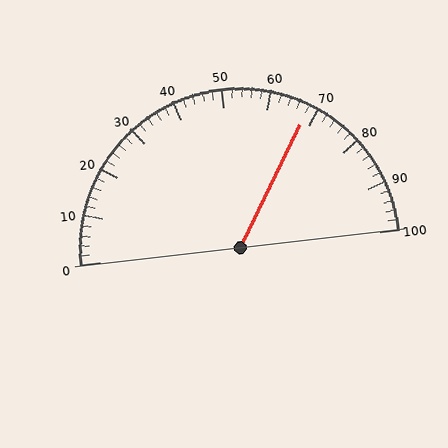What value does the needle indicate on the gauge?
The needle indicates approximately 68.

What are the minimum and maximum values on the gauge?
The gauge ranges from 0 to 100.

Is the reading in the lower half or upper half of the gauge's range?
The reading is in the upper half of the range (0 to 100).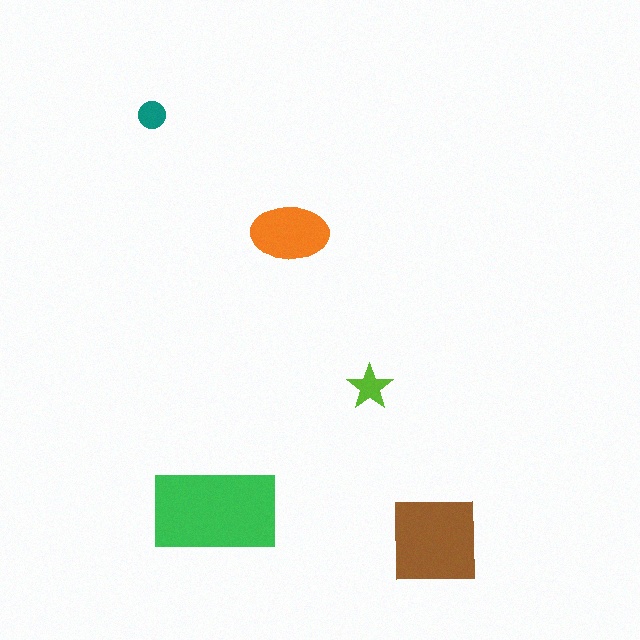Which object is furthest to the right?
The brown square is rightmost.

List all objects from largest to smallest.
The green rectangle, the brown square, the orange ellipse, the lime star, the teal circle.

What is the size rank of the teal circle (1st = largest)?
5th.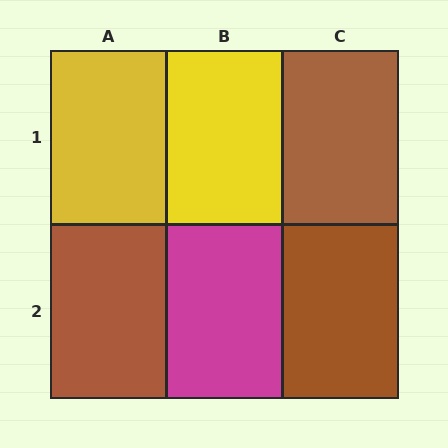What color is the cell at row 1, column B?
Yellow.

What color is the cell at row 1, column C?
Brown.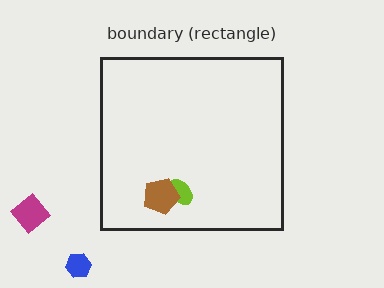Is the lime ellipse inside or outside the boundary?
Inside.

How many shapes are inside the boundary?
2 inside, 2 outside.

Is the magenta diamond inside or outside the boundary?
Outside.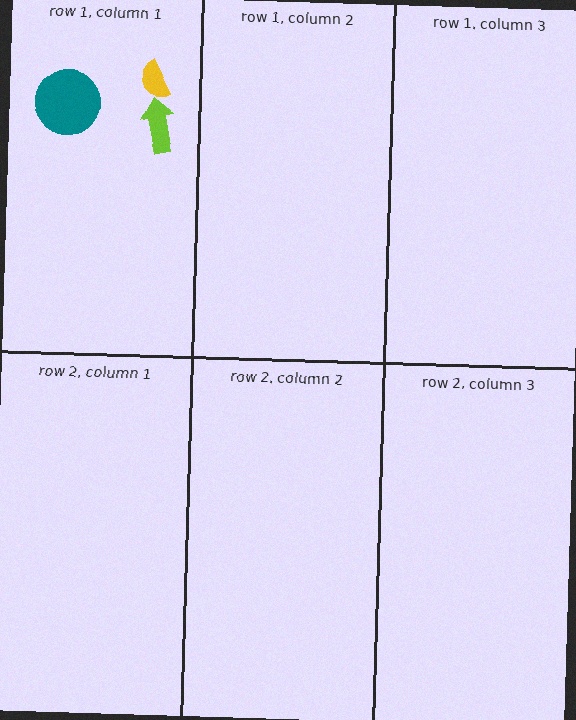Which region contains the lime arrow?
The row 1, column 1 region.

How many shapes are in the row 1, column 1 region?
3.